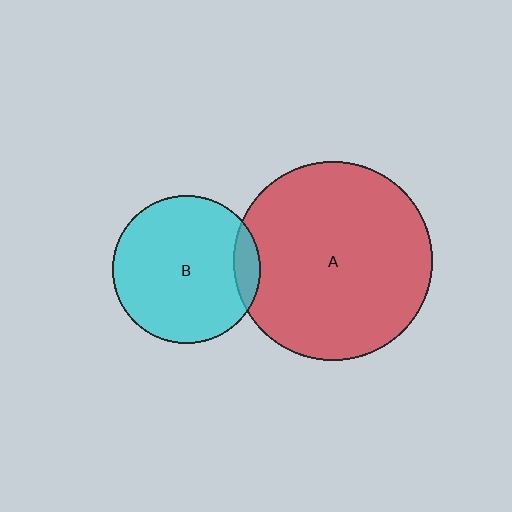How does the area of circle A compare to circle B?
Approximately 1.8 times.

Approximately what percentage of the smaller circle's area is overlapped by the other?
Approximately 10%.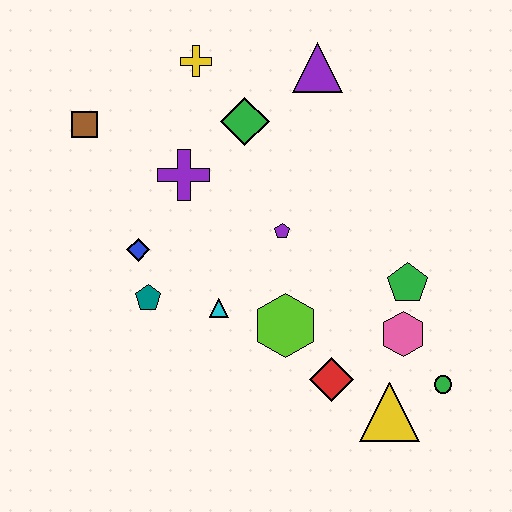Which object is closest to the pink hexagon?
The green pentagon is closest to the pink hexagon.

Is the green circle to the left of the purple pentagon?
No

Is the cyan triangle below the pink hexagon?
No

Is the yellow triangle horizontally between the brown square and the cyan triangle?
No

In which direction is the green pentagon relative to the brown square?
The green pentagon is to the right of the brown square.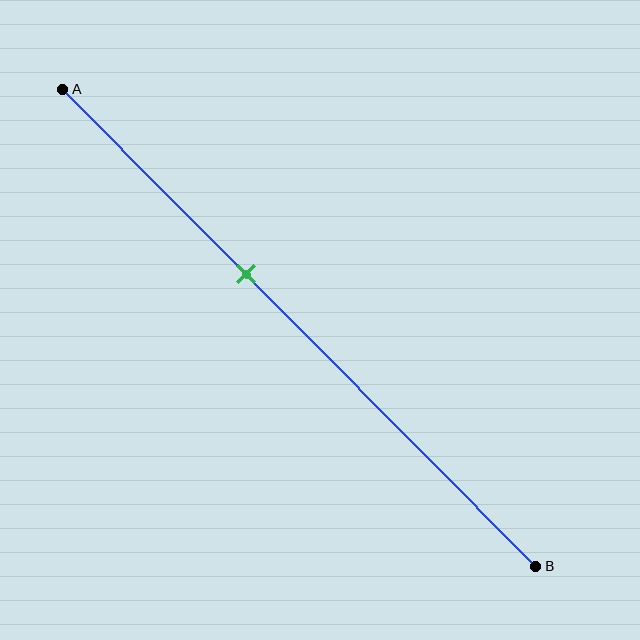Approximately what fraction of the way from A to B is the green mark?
The green mark is approximately 40% of the way from A to B.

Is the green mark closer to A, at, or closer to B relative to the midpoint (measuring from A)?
The green mark is closer to point A than the midpoint of segment AB.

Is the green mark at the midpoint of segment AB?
No, the mark is at about 40% from A, not at the 50% midpoint.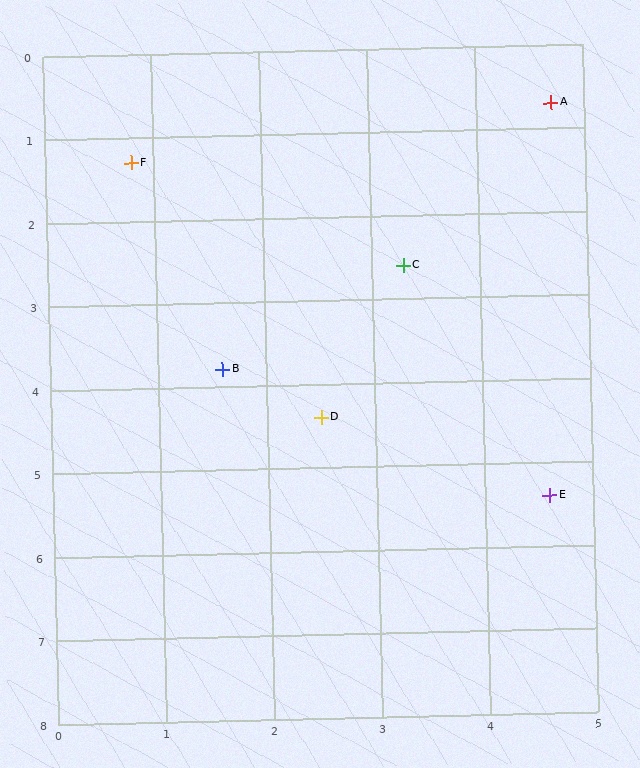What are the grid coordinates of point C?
Point C is at approximately (3.3, 2.6).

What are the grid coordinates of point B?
Point B is at approximately (1.6, 3.8).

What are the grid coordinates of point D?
Point D is at approximately (2.5, 4.4).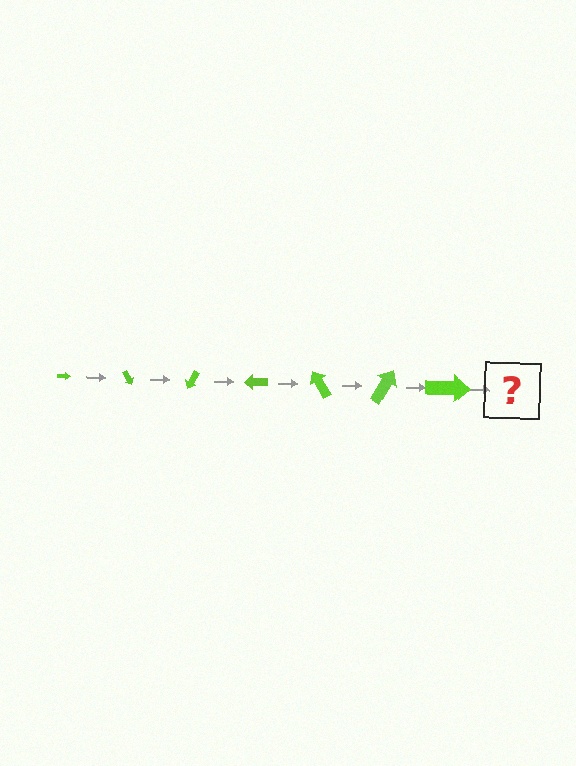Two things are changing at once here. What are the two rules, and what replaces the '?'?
The two rules are that the arrow grows larger each step and it rotates 60 degrees each step. The '?' should be an arrow, larger than the previous one and rotated 420 degrees from the start.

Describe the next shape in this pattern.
It should be an arrow, larger than the previous one and rotated 420 degrees from the start.